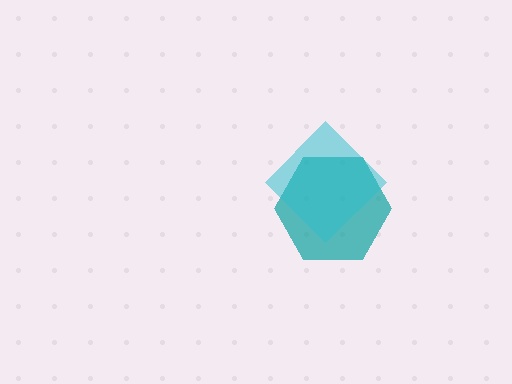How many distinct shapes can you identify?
There are 2 distinct shapes: a teal hexagon, a cyan diamond.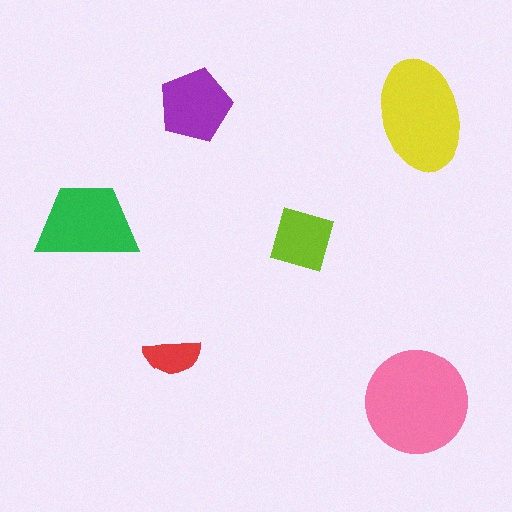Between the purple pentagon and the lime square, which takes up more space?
The purple pentagon.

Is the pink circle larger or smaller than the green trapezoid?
Larger.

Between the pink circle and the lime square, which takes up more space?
The pink circle.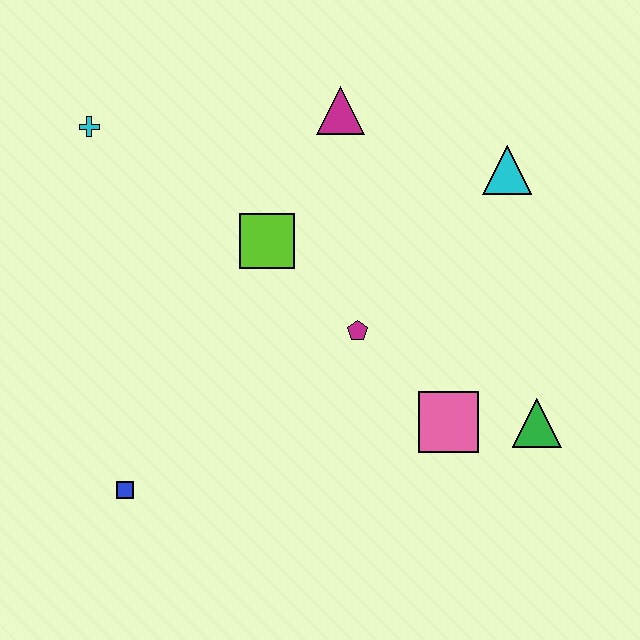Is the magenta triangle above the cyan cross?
Yes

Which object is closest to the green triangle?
The pink square is closest to the green triangle.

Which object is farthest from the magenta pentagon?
The cyan cross is farthest from the magenta pentagon.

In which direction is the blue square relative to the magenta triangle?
The blue square is below the magenta triangle.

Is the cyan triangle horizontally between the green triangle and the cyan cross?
Yes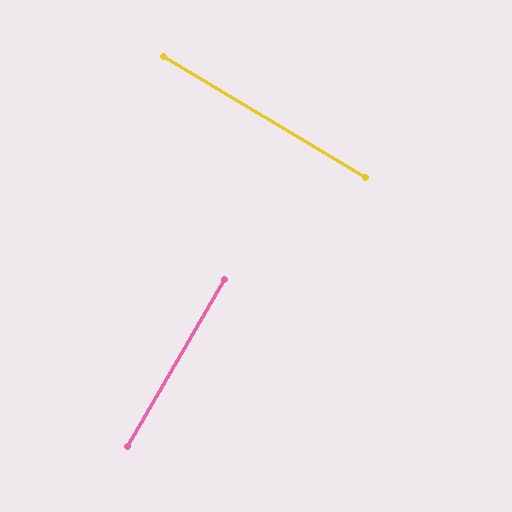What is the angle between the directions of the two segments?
Approximately 89 degrees.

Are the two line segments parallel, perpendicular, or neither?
Perpendicular — they meet at approximately 89°.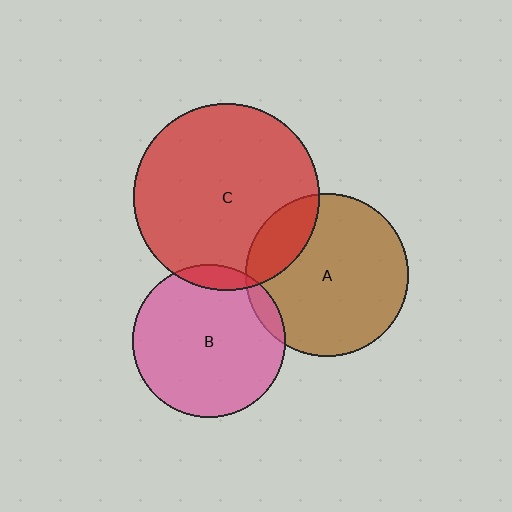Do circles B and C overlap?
Yes.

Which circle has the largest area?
Circle C (red).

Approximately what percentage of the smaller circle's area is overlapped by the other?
Approximately 10%.